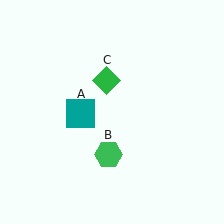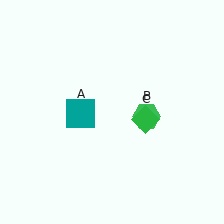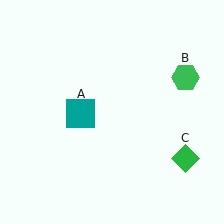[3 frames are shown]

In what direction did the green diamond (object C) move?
The green diamond (object C) moved down and to the right.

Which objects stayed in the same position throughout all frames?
Teal square (object A) remained stationary.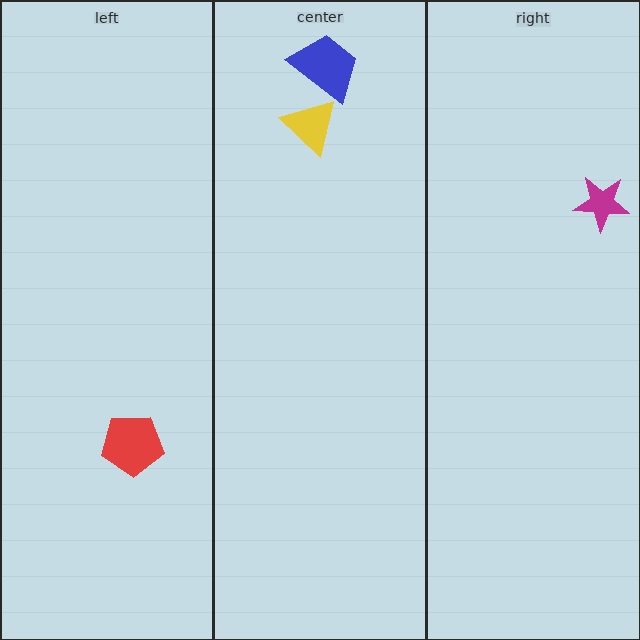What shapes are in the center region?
The blue trapezoid, the yellow triangle.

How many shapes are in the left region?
1.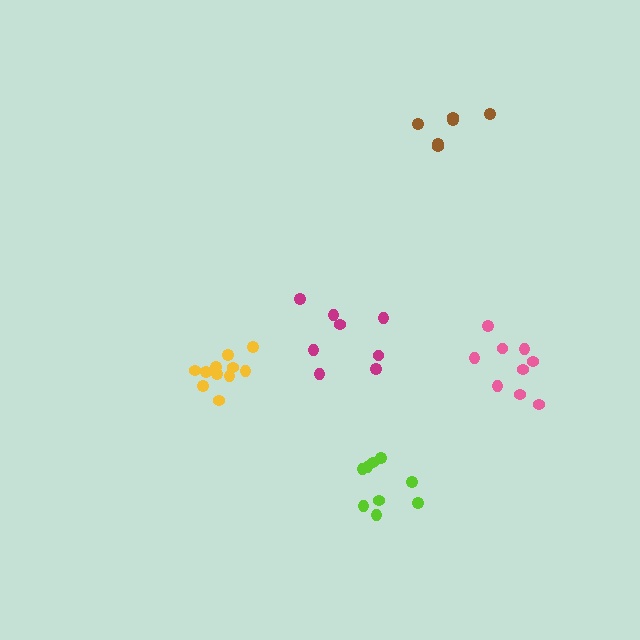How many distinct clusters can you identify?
There are 5 distinct clusters.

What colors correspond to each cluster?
The clusters are colored: lime, yellow, brown, magenta, pink.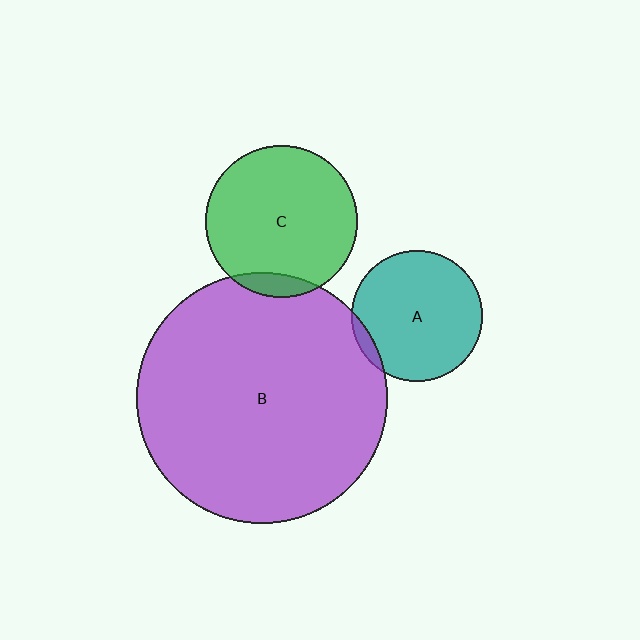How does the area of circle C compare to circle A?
Approximately 1.3 times.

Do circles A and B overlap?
Yes.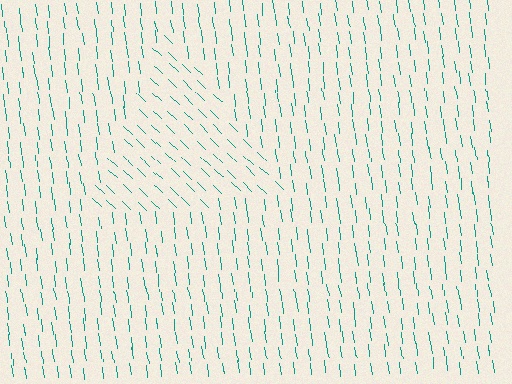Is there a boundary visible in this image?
Yes, there is a texture boundary formed by a change in line orientation.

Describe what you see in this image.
The image is filled with small teal line segments. A triangle region in the image has lines oriented differently from the surrounding lines, creating a visible texture boundary.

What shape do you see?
I see a triangle.